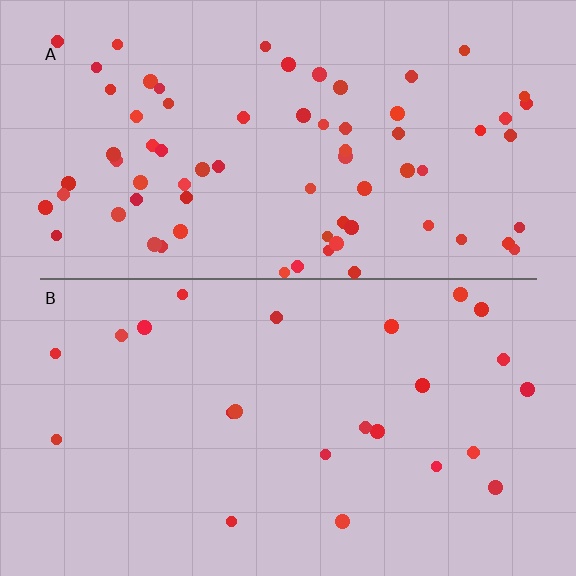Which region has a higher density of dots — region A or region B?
A (the top).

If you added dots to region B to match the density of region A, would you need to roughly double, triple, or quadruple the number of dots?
Approximately triple.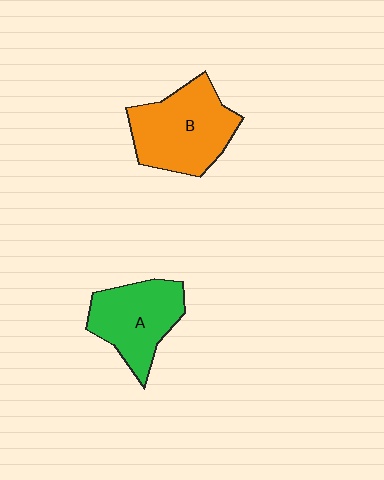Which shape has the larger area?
Shape B (orange).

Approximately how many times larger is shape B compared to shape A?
Approximately 1.2 times.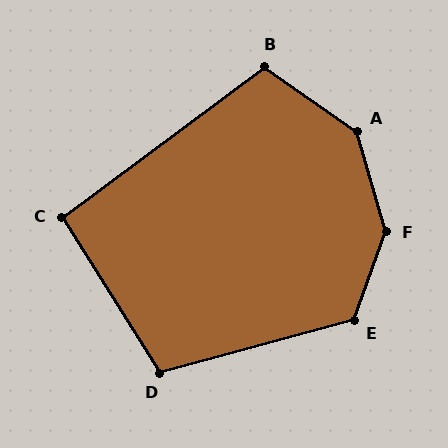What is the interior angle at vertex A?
Approximately 141 degrees (obtuse).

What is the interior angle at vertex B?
Approximately 108 degrees (obtuse).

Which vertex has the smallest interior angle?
C, at approximately 94 degrees.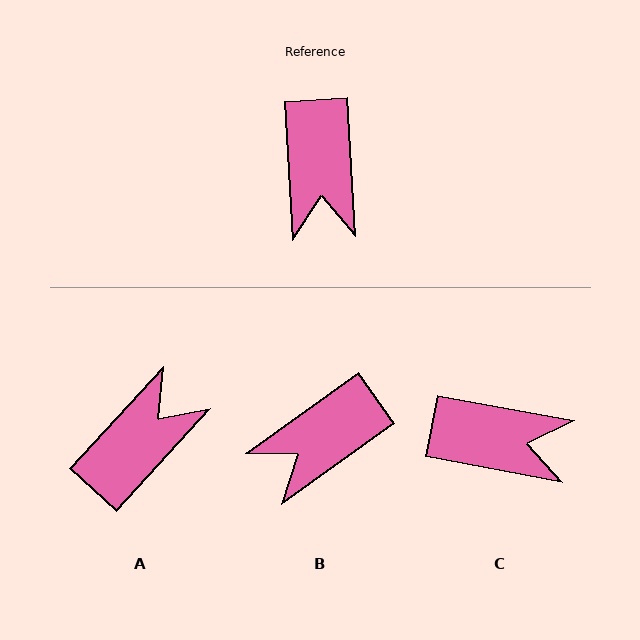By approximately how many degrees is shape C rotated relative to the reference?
Approximately 76 degrees counter-clockwise.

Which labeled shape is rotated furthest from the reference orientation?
A, about 134 degrees away.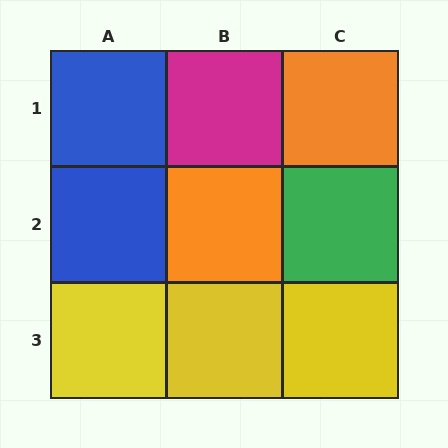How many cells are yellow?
3 cells are yellow.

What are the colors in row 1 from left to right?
Blue, magenta, orange.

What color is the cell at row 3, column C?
Yellow.